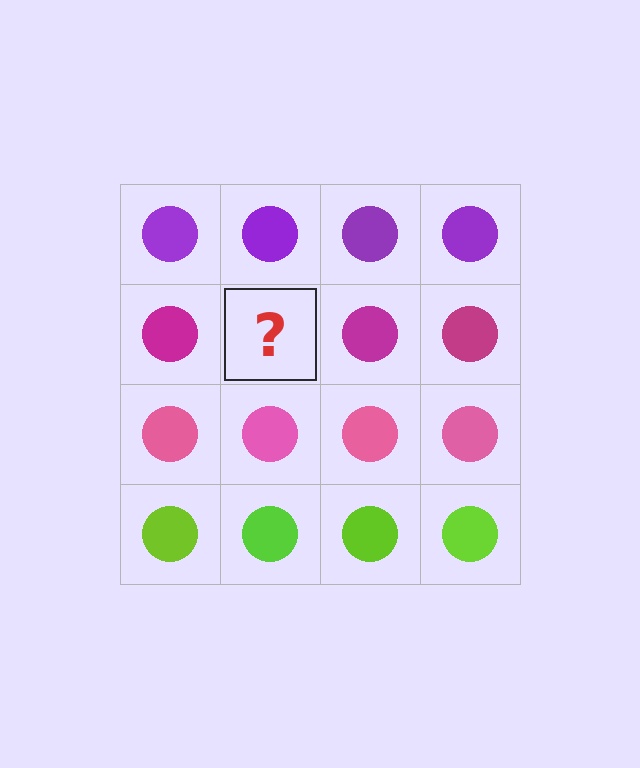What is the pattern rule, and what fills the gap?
The rule is that each row has a consistent color. The gap should be filled with a magenta circle.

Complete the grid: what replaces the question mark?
The question mark should be replaced with a magenta circle.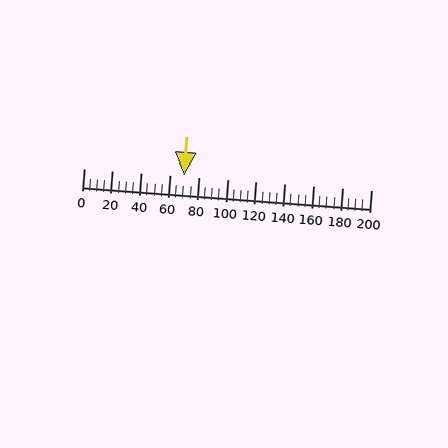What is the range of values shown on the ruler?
The ruler shows values from 0 to 200.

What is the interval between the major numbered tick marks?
The major tick marks are spaced 20 units apart.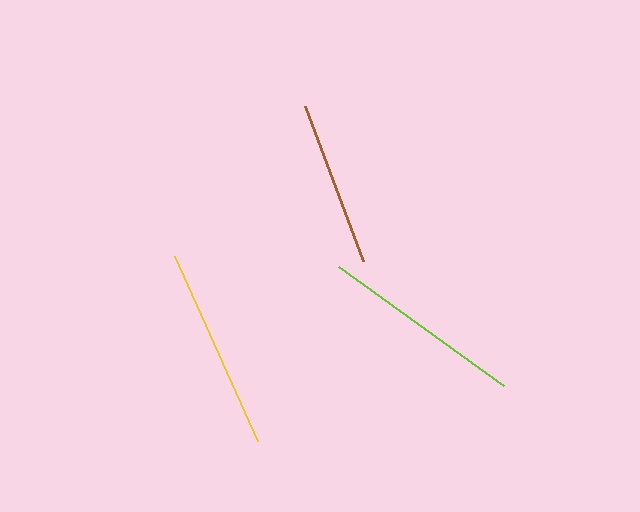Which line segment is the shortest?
The brown line is the shortest at approximately 165 pixels.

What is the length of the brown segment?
The brown segment is approximately 165 pixels long.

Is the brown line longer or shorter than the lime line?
The lime line is longer than the brown line.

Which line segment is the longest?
The lime line is the longest at approximately 204 pixels.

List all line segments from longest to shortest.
From longest to shortest: lime, yellow, brown.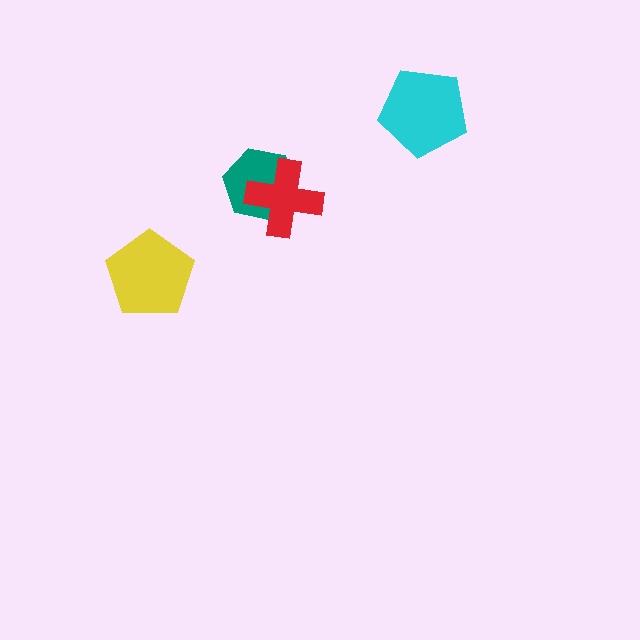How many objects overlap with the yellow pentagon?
0 objects overlap with the yellow pentagon.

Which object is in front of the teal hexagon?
The red cross is in front of the teal hexagon.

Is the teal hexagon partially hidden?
Yes, it is partially covered by another shape.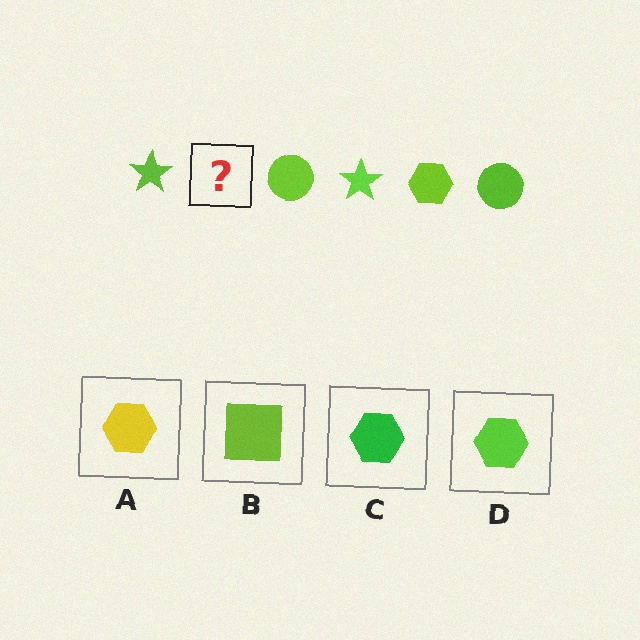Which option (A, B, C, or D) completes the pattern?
D.